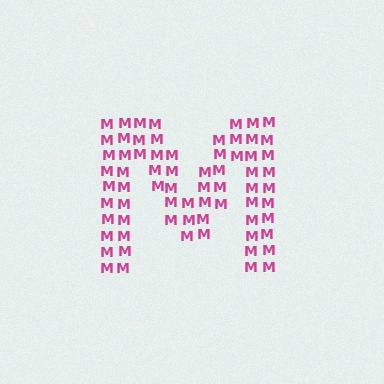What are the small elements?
The small elements are letter M's.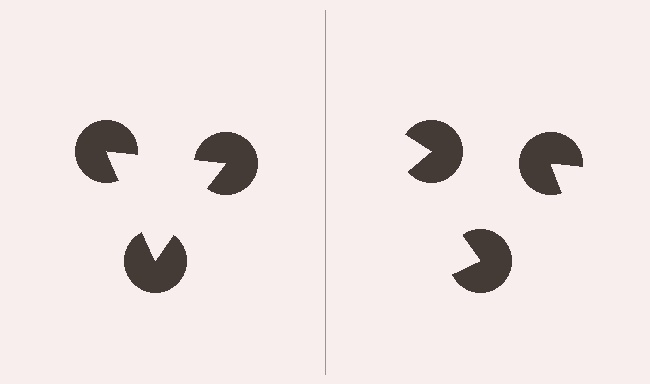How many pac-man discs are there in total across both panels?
6 — 3 on each side.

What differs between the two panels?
The pac-man discs are positioned identically on both sides; only the wedge orientations differ. On the left they align to a triangle; on the right they are misaligned.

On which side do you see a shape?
An illusory triangle appears on the left side. On the right side the wedge cuts are rotated, so no coherent shape forms.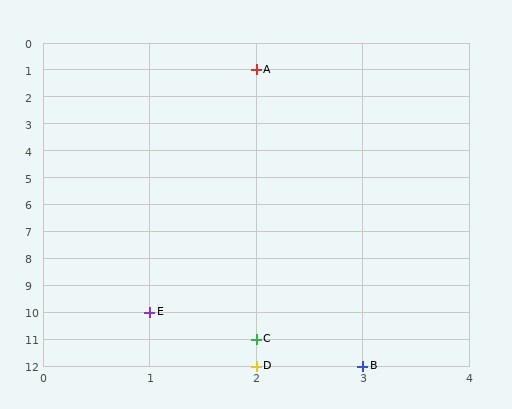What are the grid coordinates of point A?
Point A is at grid coordinates (2, 1).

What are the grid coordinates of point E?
Point E is at grid coordinates (1, 10).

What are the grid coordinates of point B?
Point B is at grid coordinates (3, 12).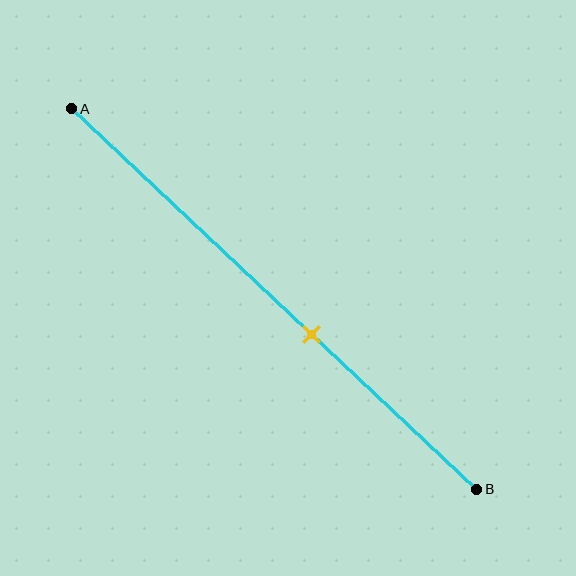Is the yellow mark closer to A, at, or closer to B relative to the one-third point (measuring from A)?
The yellow mark is closer to point B than the one-third point of segment AB.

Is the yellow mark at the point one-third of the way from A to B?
No, the mark is at about 60% from A, not at the 33% one-third point.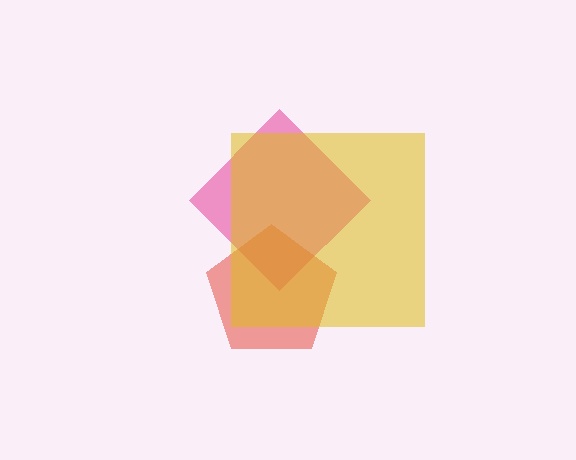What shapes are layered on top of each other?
The layered shapes are: a pink diamond, a red pentagon, a yellow square.